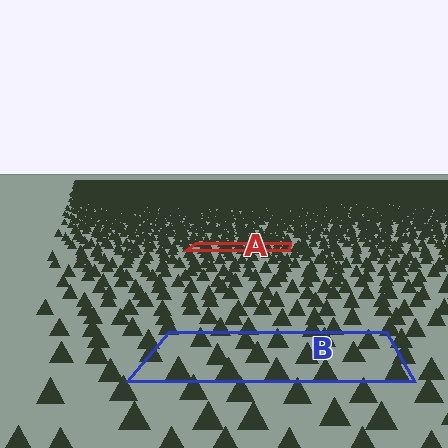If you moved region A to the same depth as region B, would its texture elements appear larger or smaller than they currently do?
They would appear larger. At a closer depth, the same texture elements are projected at a bigger on-screen size.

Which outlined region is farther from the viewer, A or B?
Region A is farther from the viewer — the texture elements inside it appear smaller and more densely packed.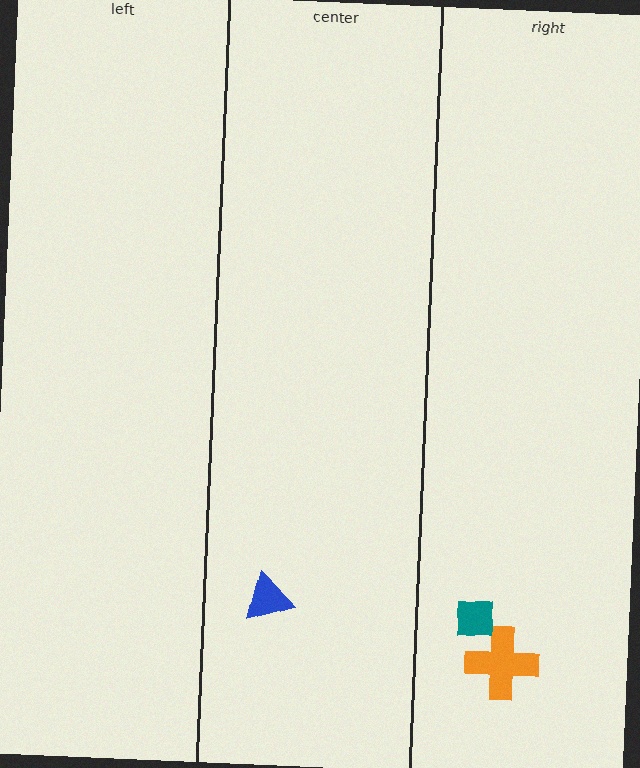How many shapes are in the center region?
1.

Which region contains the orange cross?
The right region.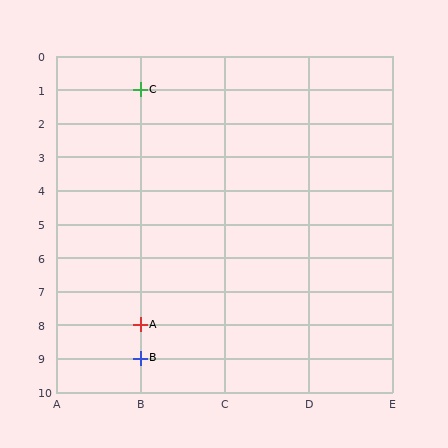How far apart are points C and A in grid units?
Points C and A are 7 rows apart.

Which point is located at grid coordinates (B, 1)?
Point C is at (B, 1).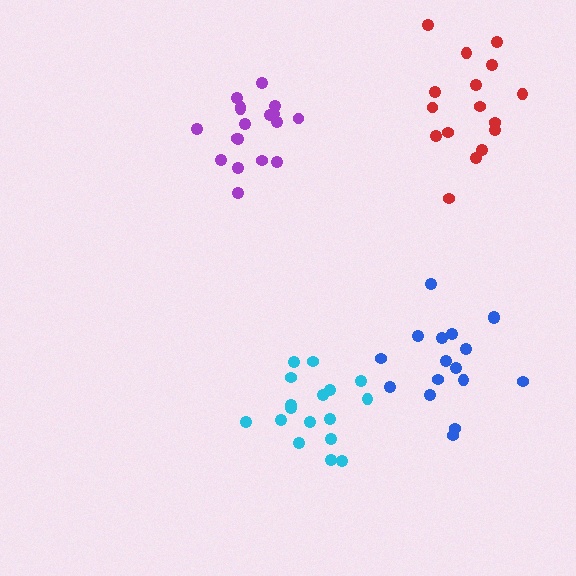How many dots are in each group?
Group 1: 18 dots, Group 2: 17 dots, Group 3: 17 dots, Group 4: 16 dots (68 total).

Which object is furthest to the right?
The red cluster is rightmost.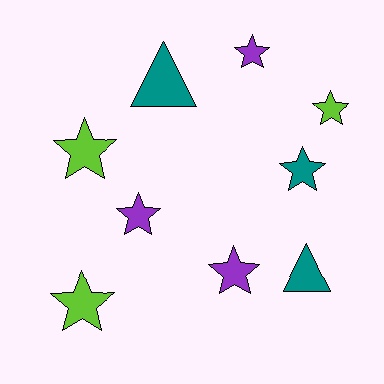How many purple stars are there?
There are 3 purple stars.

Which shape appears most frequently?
Star, with 7 objects.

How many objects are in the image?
There are 9 objects.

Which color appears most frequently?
Purple, with 3 objects.